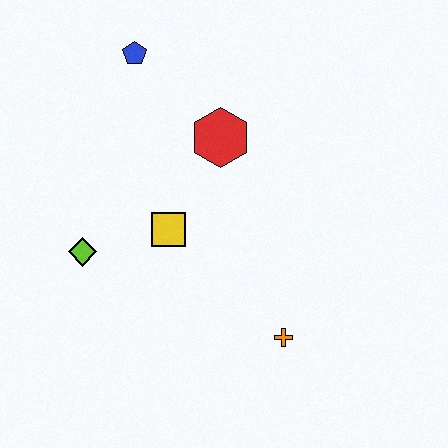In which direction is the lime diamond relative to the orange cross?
The lime diamond is to the left of the orange cross.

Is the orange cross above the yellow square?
No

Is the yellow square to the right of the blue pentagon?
Yes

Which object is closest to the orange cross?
The yellow square is closest to the orange cross.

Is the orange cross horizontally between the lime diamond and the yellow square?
No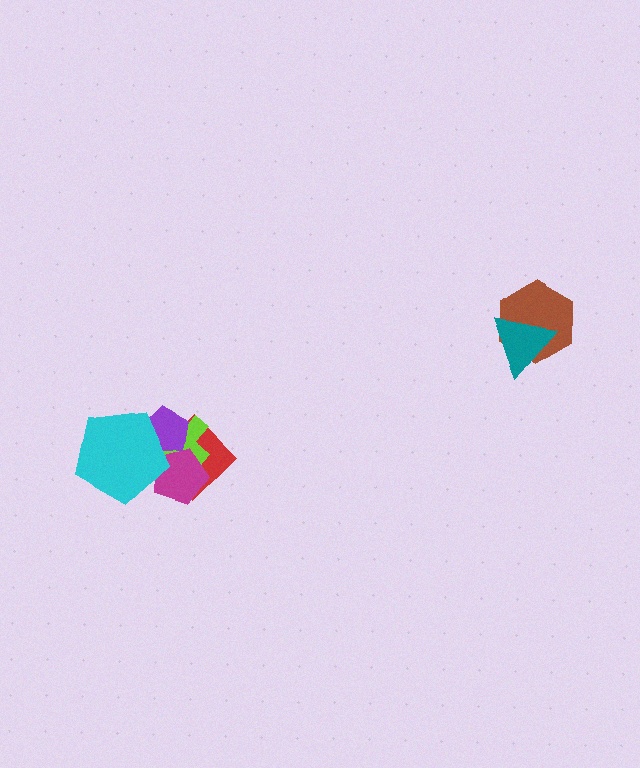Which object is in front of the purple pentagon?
The cyan pentagon is in front of the purple pentagon.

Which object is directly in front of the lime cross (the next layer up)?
The magenta pentagon is directly in front of the lime cross.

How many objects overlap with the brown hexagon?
1 object overlaps with the brown hexagon.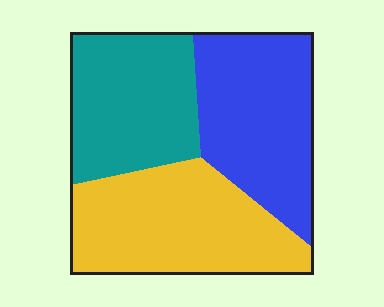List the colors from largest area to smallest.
From largest to smallest: yellow, blue, teal.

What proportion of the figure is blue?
Blue covers about 35% of the figure.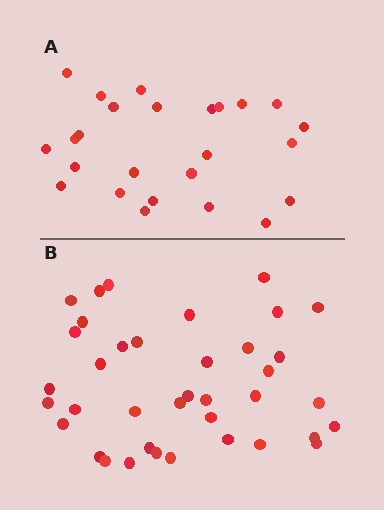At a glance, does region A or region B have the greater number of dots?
Region B (the bottom region) has more dots.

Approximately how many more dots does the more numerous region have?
Region B has approximately 15 more dots than region A.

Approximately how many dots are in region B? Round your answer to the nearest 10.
About 40 dots. (The exact count is 38, which rounds to 40.)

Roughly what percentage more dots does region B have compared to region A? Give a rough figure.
About 50% more.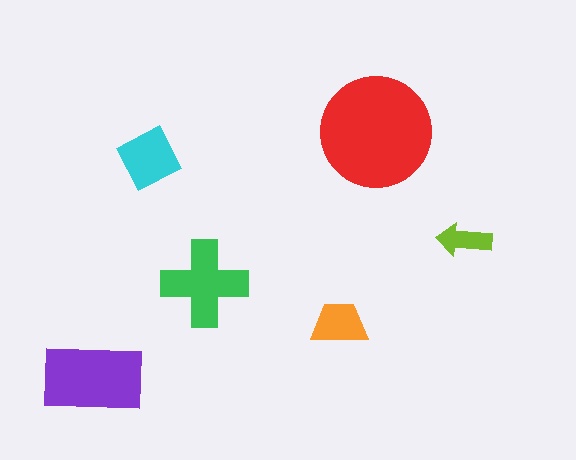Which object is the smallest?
The lime arrow.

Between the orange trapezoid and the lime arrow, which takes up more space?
The orange trapezoid.